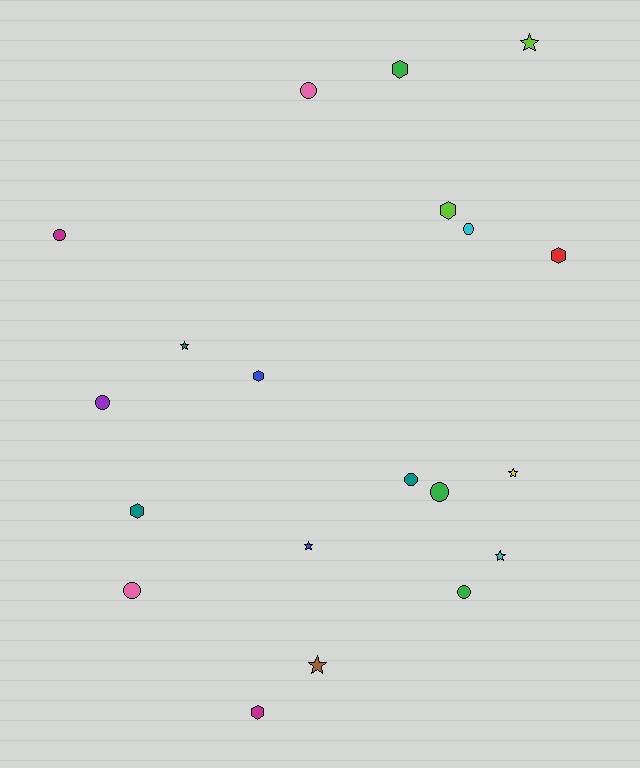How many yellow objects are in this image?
There is 1 yellow object.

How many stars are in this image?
There are 6 stars.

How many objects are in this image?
There are 20 objects.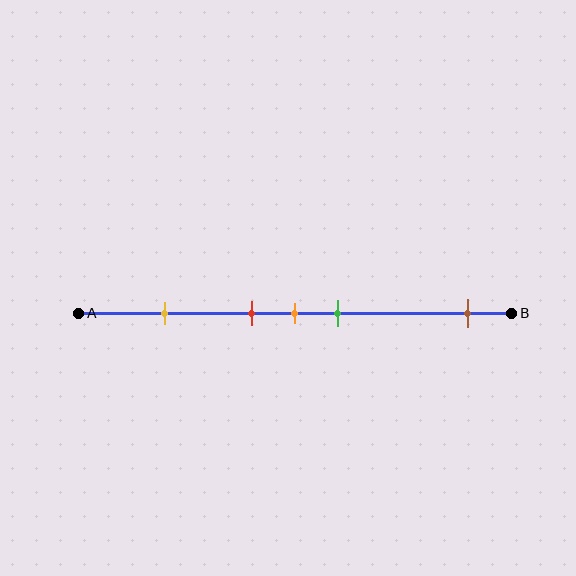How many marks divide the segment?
There are 5 marks dividing the segment.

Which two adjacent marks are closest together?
The red and orange marks are the closest adjacent pair.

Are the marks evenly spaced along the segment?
No, the marks are not evenly spaced.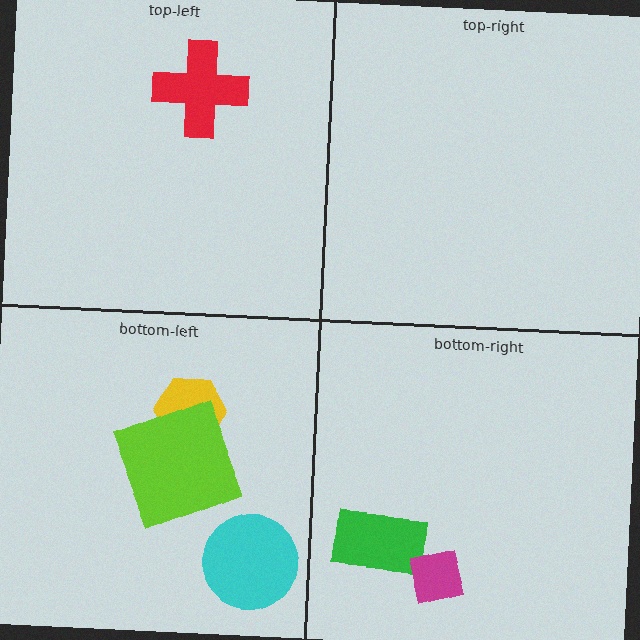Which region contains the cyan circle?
The bottom-left region.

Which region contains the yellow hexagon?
The bottom-left region.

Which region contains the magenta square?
The bottom-right region.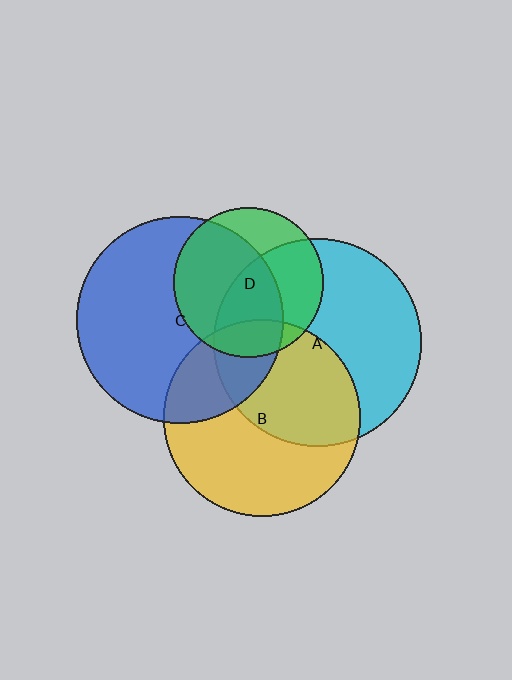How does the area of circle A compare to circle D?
Approximately 1.9 times.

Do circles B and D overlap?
Yes.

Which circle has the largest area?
Circle A (cyan).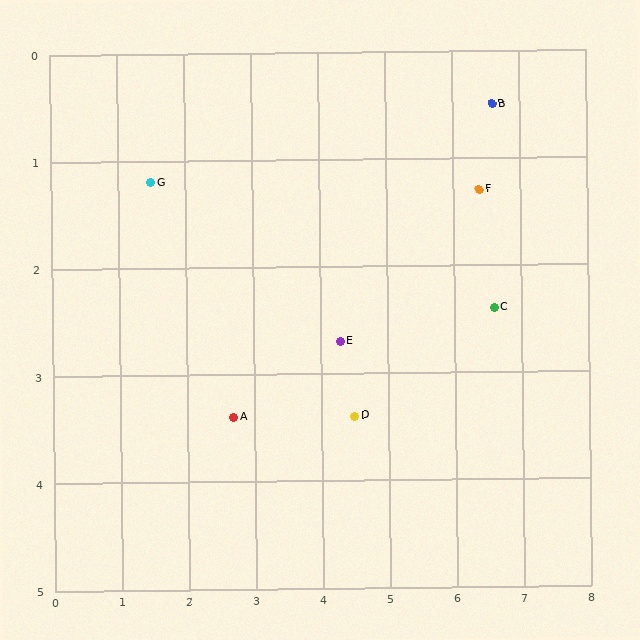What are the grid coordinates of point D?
Point D is at approximately (4.5, 3.4).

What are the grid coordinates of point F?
Point F is at approximately (6.4, 1.3).